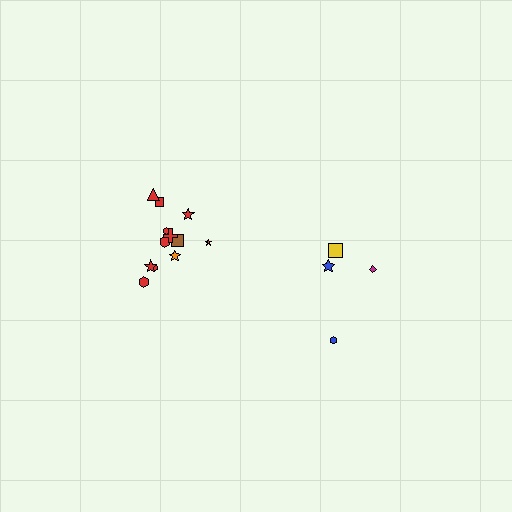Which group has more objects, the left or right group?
The left group.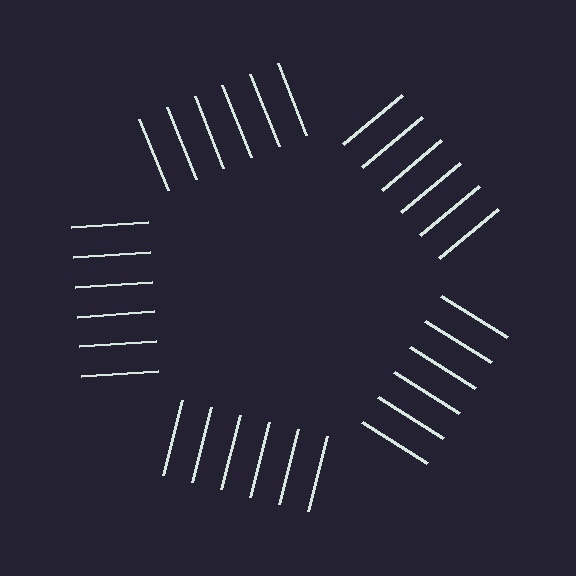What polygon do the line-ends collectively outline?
An illusory pentagon — the line segments terminate on its edges but no continuous stroke is drawn.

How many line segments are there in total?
30 — 6 along each of the 5 edges.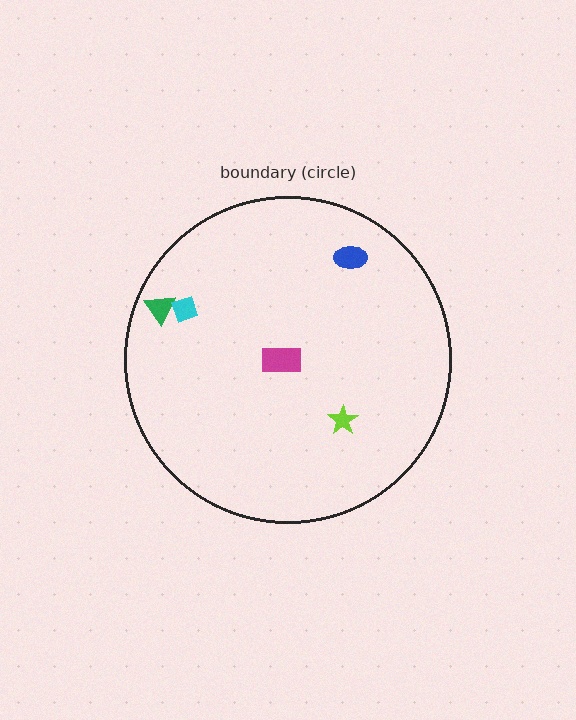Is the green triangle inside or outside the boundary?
Inside.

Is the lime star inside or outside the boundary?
Inside.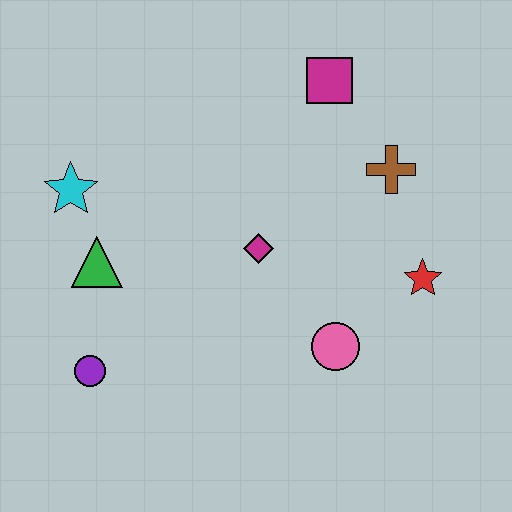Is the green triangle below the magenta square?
Yes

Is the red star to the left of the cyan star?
No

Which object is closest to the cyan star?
The green triangle is closest to the cyan star.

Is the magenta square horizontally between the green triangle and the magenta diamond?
No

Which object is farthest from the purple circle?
The magenta square is farthest from the purple circle.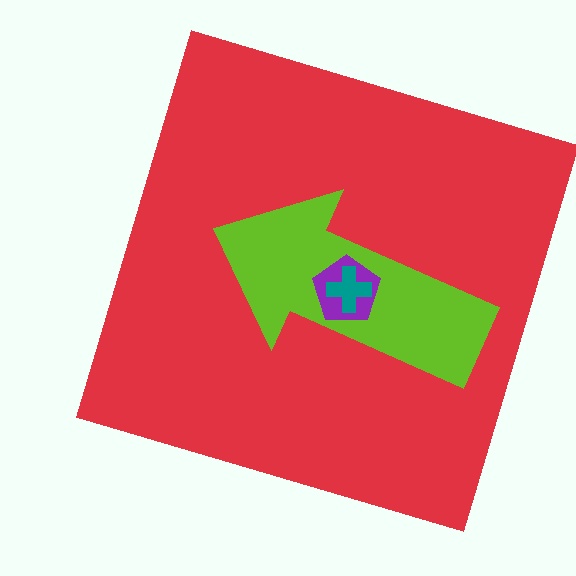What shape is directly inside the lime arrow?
The purple pentagon.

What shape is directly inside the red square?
The lime arrow.